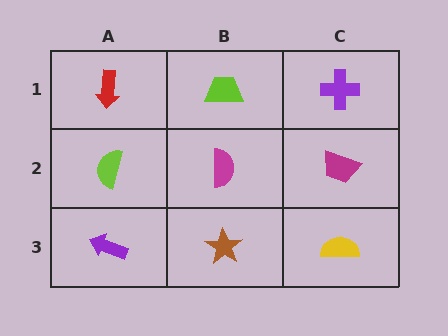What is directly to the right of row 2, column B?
A magenta trapezoid.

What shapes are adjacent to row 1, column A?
A lime semicircle (row 2, column A), a lime trapezoid (row 1, column B).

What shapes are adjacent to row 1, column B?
A magenta semicircle (row 2, column B), a red arrow (row 1, column A), a purple cross (row 1, column C).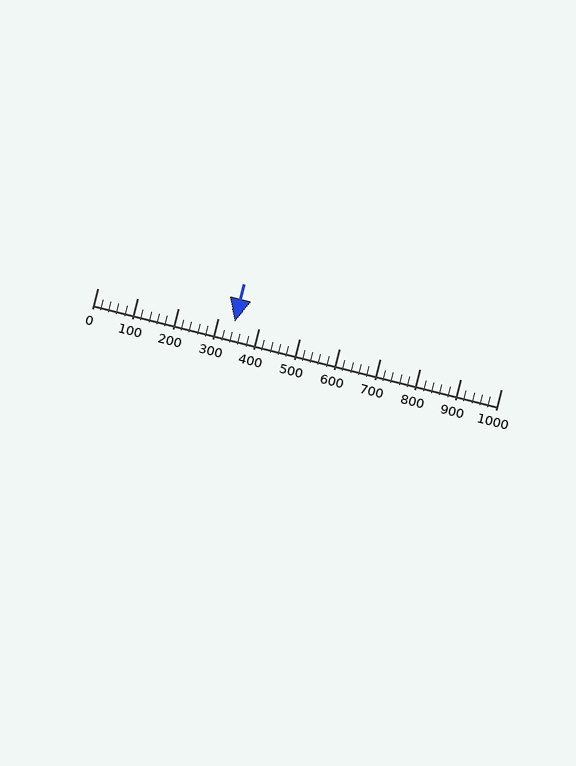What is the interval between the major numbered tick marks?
The major tick marks are spaced 100 units apart.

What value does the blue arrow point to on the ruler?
The blue arrow points to approximately 340.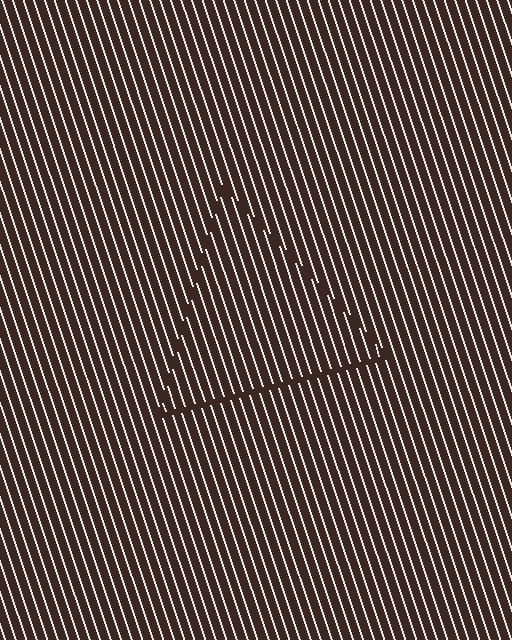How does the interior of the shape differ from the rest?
The interior of the shape contains the same grating, shifted by half a period — the contour is defined by the phase discontinuity where line-ends from the inner and outer gratings abut.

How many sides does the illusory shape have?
3 sides — the line-ends trace a triangle.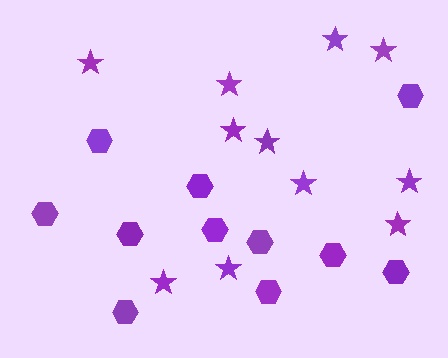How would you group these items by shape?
There are 2 groups: one group of stars (11) and one group of hexagons (11).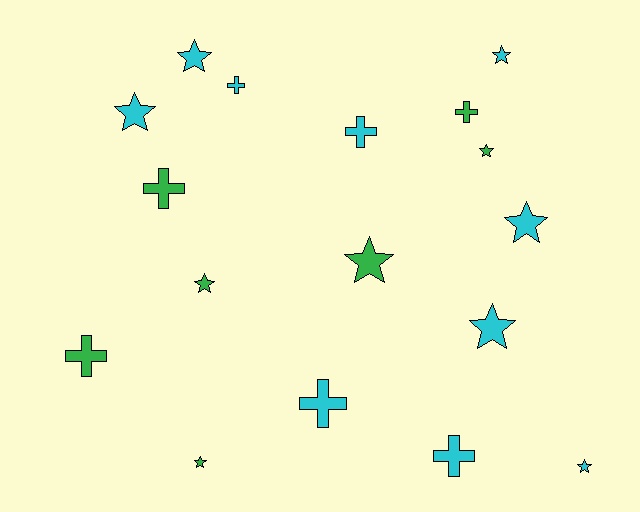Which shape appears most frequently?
Star, with 10 objects.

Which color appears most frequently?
Cyan, with 10 objects.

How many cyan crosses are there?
There are 4 cyan crosses.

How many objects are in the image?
There are 17 objects.